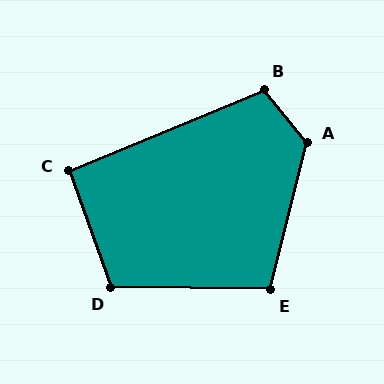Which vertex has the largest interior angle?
A, at approximately 127 degrees.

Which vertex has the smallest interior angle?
C, at approximately 92 degrees.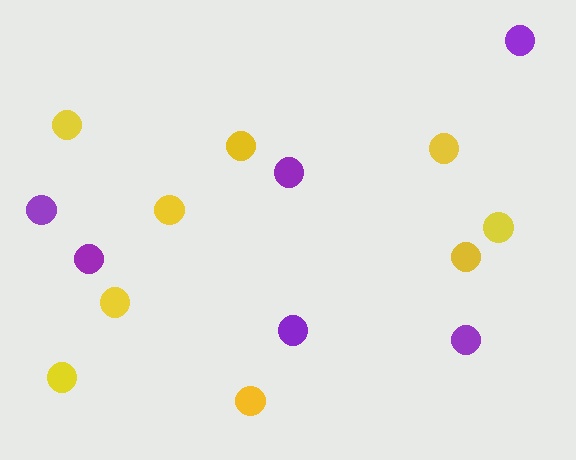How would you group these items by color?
There are 2 groups: one group of yellow circles (9) and one group of purple circles (6).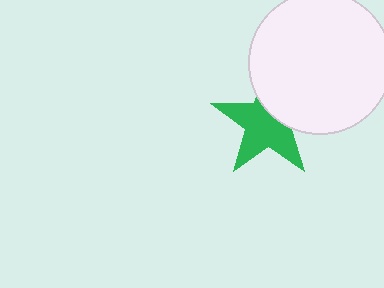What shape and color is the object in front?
The object in front is a white circle.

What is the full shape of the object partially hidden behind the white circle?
The partially hidden object is a green star.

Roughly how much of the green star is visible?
About half of it is visible (roughly 65%).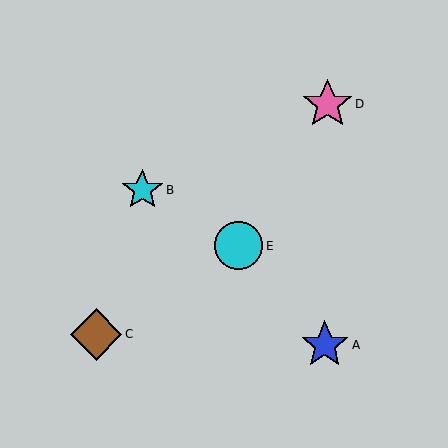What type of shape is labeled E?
Shape E is a cyan circle.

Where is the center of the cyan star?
The center of the cyan star is at (142, 190).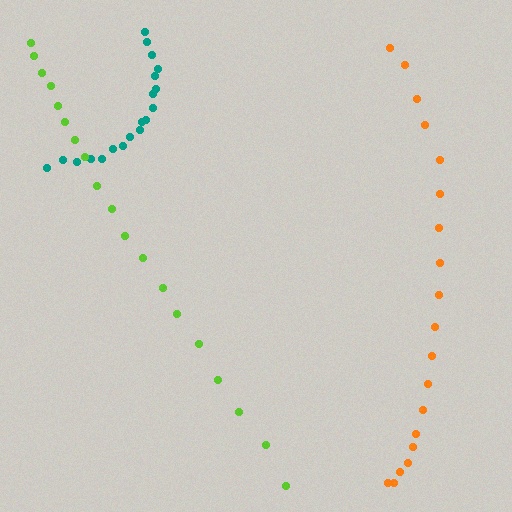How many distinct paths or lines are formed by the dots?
There are 3 distinct paths.